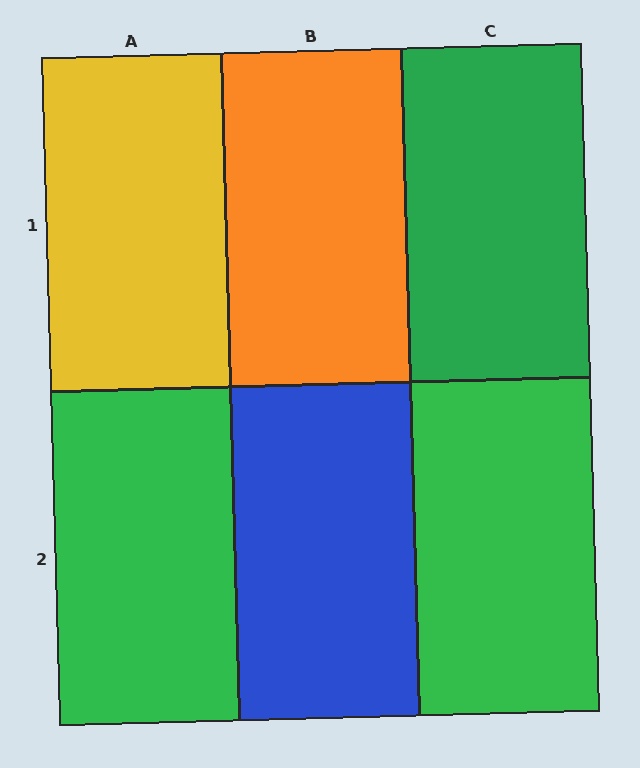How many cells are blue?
1 cell is blue.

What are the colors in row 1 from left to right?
Yellow, orange, green.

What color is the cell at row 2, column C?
Green.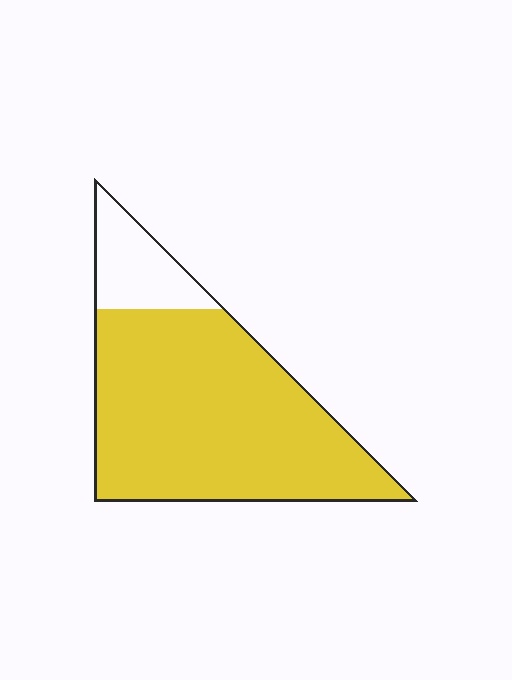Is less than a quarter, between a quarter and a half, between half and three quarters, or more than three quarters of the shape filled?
More than three quarters.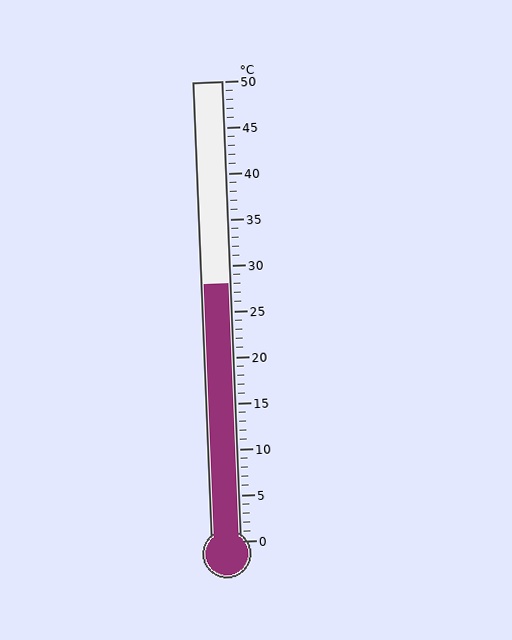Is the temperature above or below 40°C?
The temperature is below 40°C.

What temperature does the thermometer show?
The thermometer shows approximately 28°C.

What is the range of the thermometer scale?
The thermometer scale ranges from 0°C to 50°C.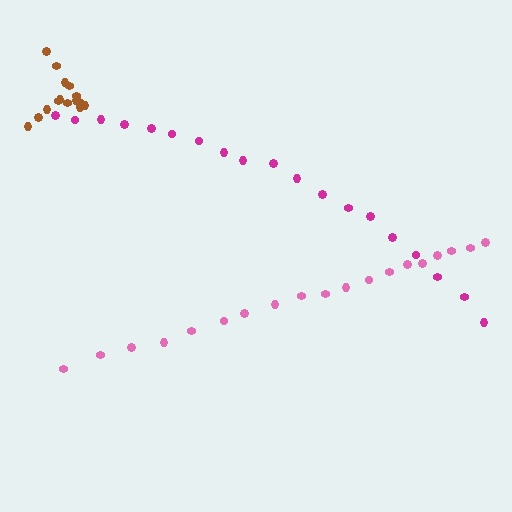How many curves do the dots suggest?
There are 3 distinct paths.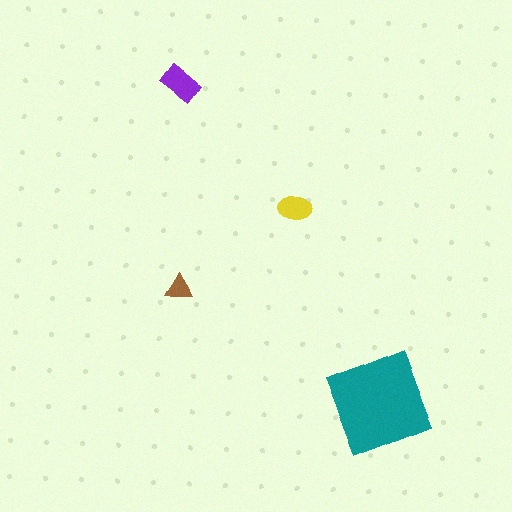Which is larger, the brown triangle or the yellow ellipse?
The yellow ellipse.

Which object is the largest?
The teal square.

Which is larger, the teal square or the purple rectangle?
The teal square.